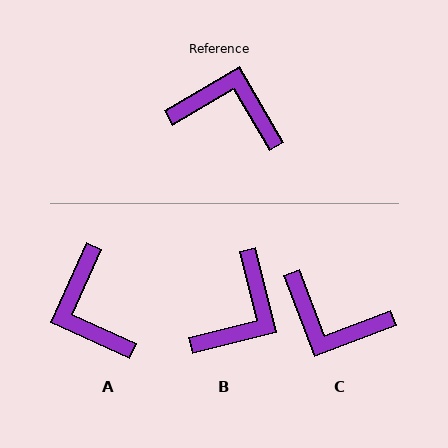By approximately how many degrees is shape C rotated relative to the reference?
Approximately 171 degrees counter-clockwise.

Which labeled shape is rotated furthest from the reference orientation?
C, about 171 degrees away.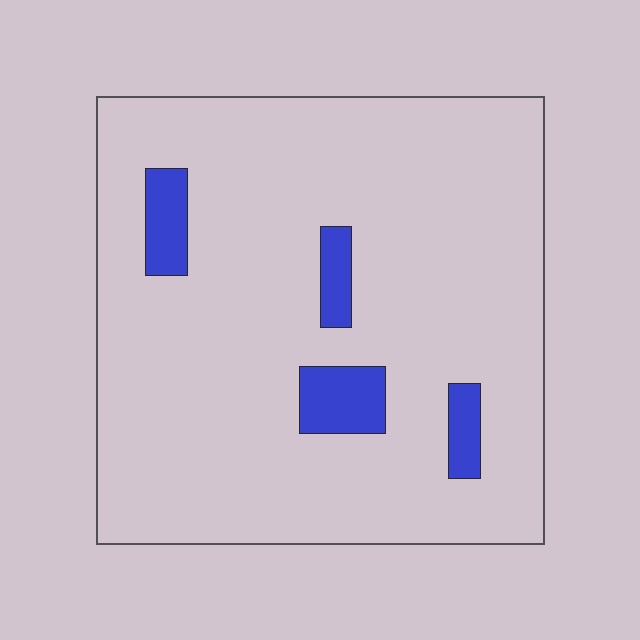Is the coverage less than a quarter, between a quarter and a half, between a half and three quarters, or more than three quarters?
Less than a quarter.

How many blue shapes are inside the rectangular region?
4.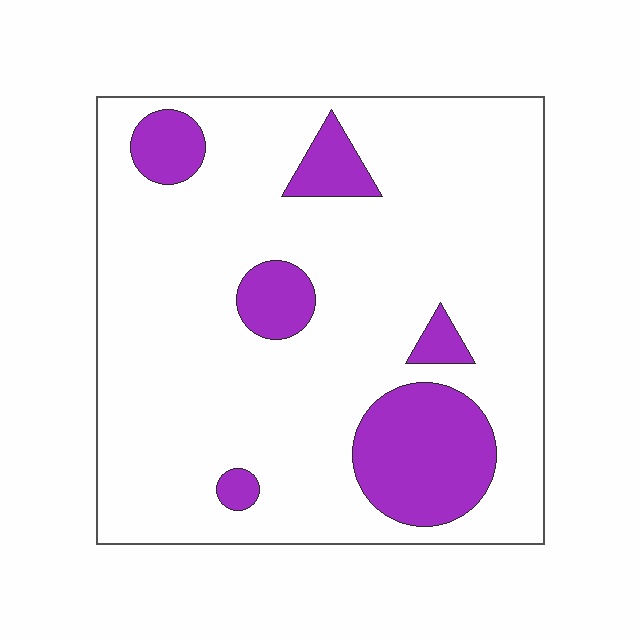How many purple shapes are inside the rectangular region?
6.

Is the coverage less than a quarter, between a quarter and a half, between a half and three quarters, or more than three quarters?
Less than a quarter.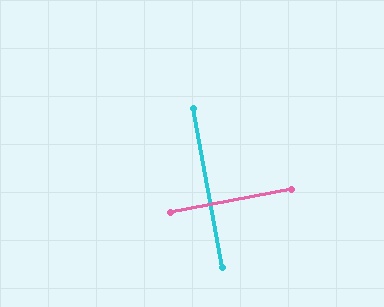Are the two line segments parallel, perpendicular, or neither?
Perpendicular — they meet at approximately 89°.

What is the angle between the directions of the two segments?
Approximately 89 degrees.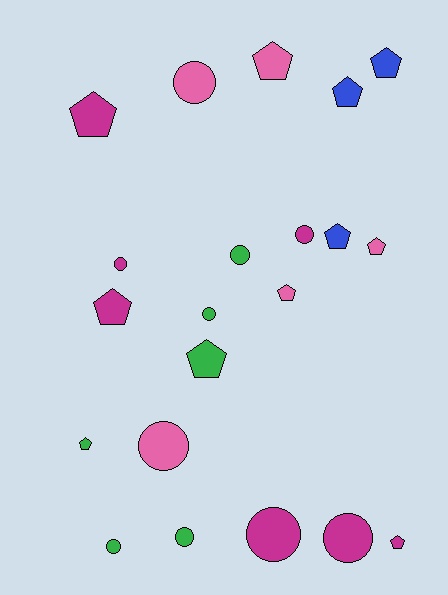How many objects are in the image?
There are 21 objects.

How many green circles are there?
There are 4 green circles.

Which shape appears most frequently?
Pentagon, with 11 objects.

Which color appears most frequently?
Magenta, with 7 objects.